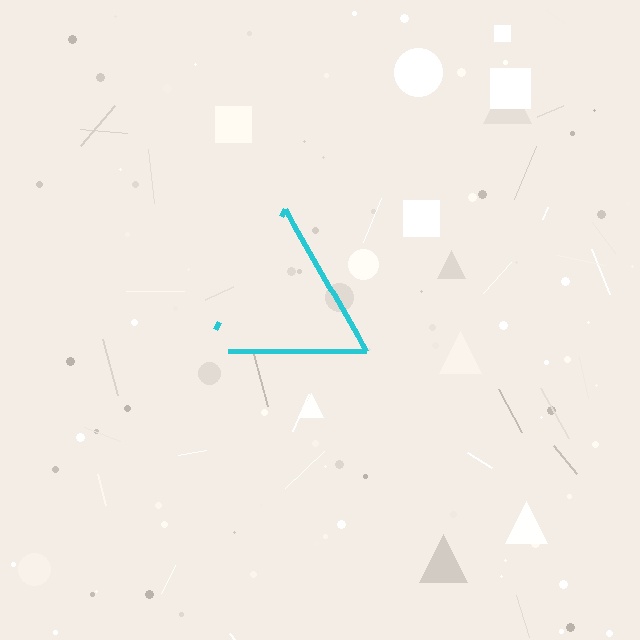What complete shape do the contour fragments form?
The contour fragments form a triangle.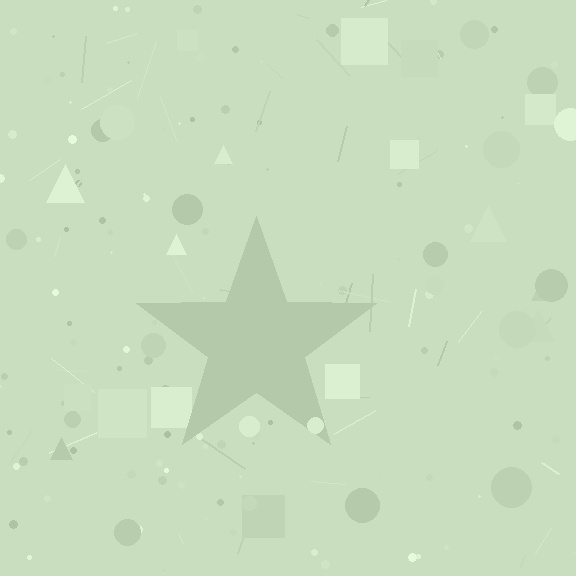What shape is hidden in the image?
A star is hidden in the image.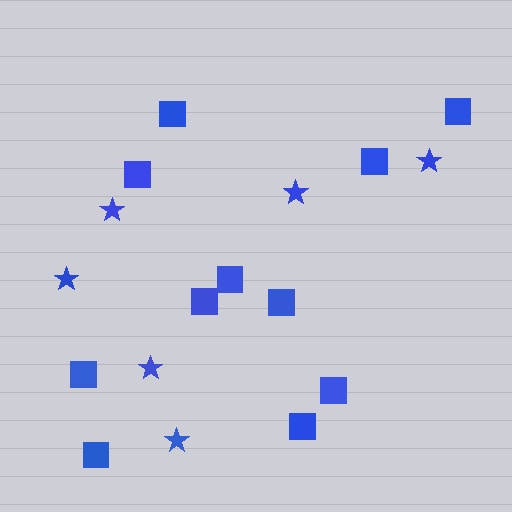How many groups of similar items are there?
There are 2 groups: one group of squares (11) and one group of stars (6).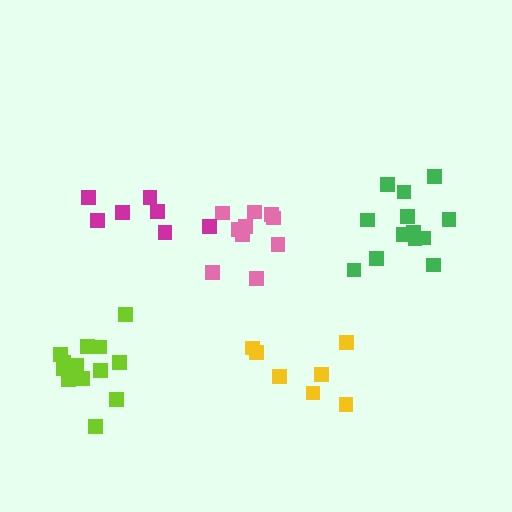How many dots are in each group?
Group 1: 10 dots, Group 2: 13 dots, Group 3: 7 dots, Group 4: 13 dots, Group 5: 7 dots (50 total).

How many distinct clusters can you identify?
There are 5 distinct clusters.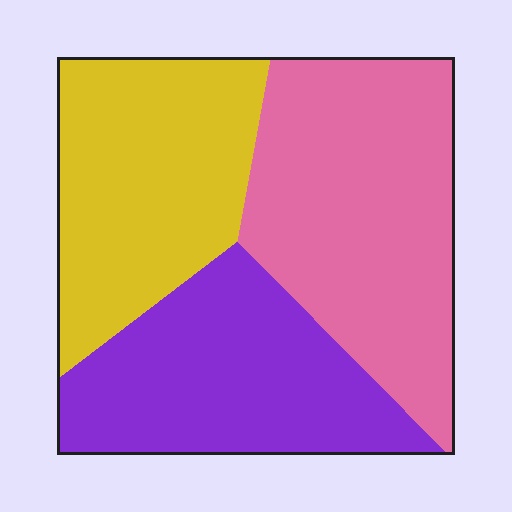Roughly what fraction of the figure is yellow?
Yellow covers about 30% of the figure.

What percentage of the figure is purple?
Purple covers about 30% of the figure.